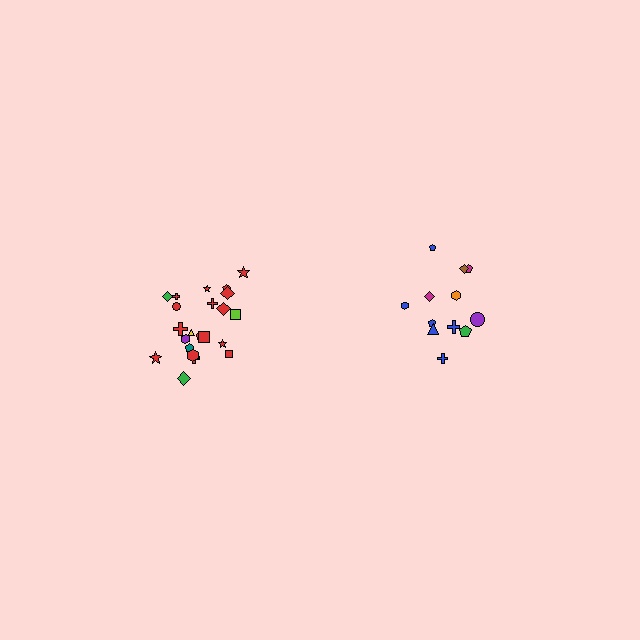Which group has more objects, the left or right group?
The left group.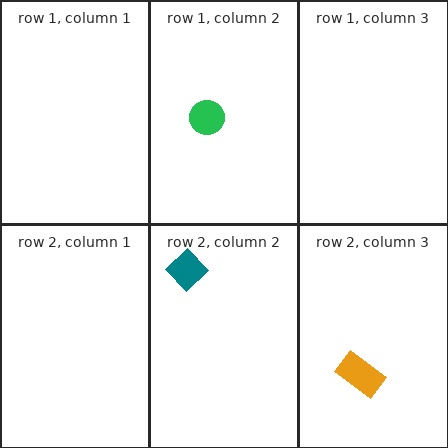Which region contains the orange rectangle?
The row 2, column 3 region.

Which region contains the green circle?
The row 1, column 2 region.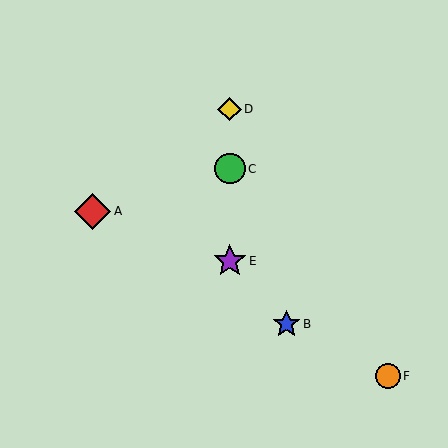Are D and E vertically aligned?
Yes, both are at x≈230.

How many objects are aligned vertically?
3 objects (C, D, E) are aligned vertically.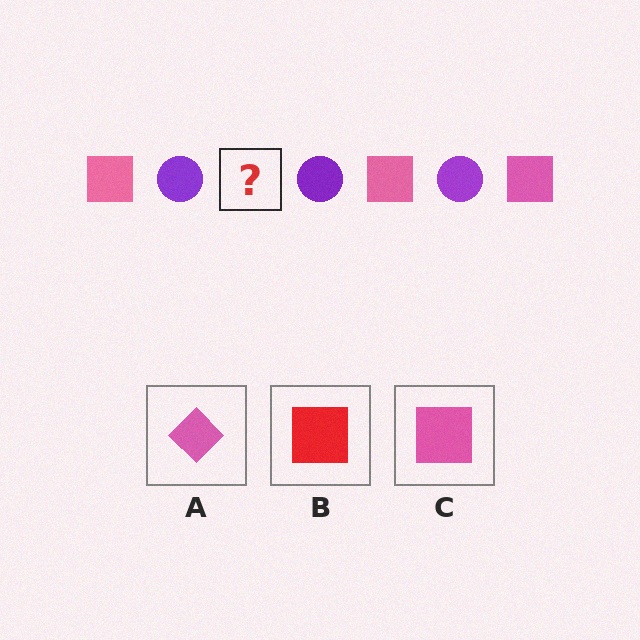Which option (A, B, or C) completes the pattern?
C.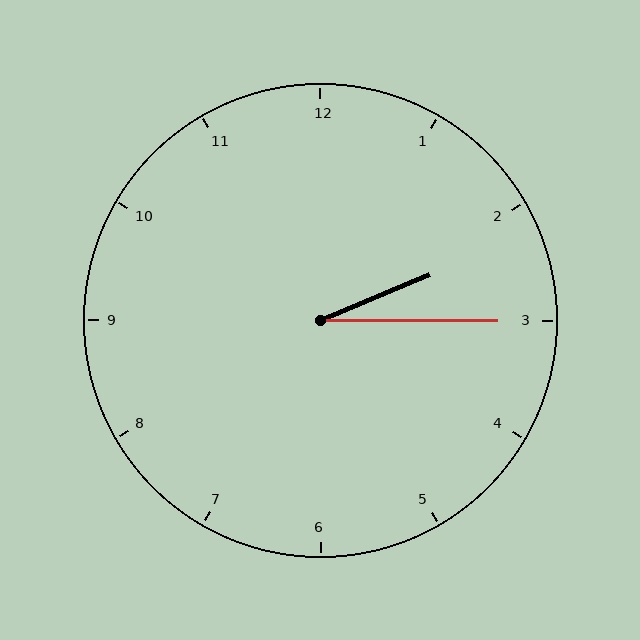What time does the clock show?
2:15.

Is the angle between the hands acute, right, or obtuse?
It is acute.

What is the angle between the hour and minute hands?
Approximately 22 degrees.